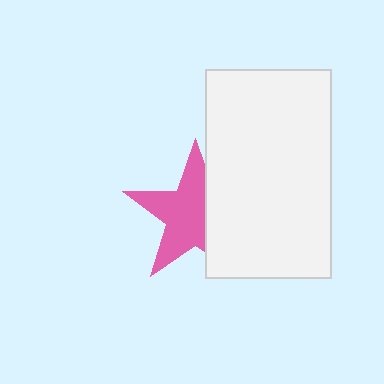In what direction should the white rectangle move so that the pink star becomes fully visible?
The white rectangle should move right. That is the shortest direction to clear the overlap and leave the pink star fully visible.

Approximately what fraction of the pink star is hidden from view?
Roughly 36% of the pink star is hidden behind the white rectangle.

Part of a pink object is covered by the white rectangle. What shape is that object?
It is a star.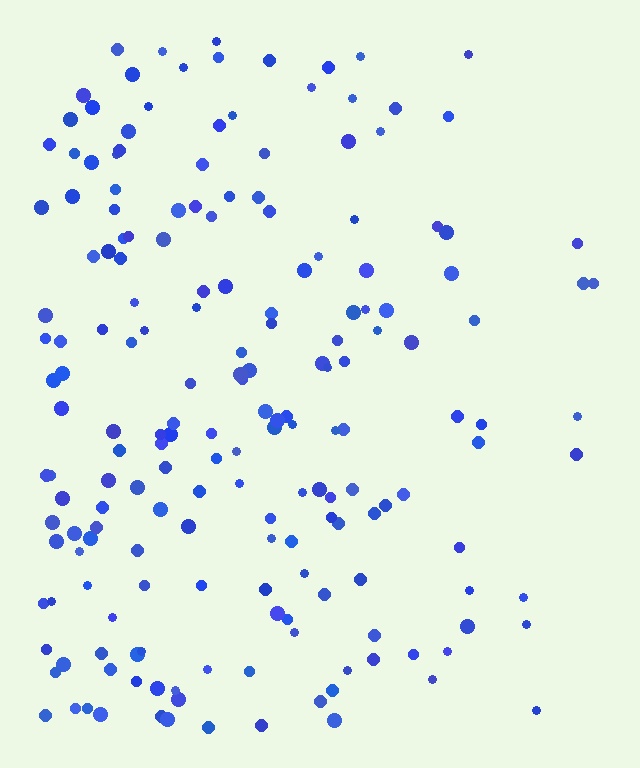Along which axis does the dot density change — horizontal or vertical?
Horizontal.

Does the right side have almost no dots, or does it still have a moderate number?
Still a moderate number, just noticeably fewer than the left.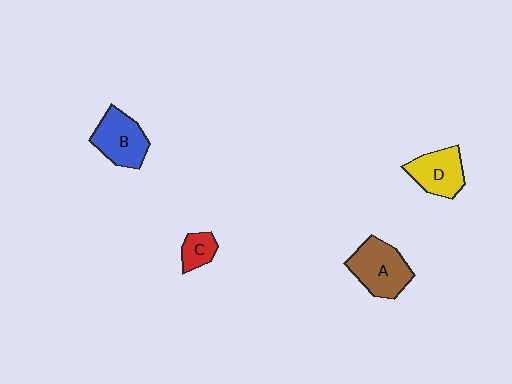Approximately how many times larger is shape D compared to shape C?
Approximately 2.0 times.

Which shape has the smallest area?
Shape C (red).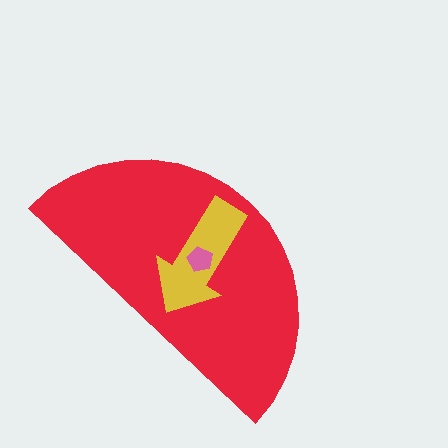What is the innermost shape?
The pink pentagon.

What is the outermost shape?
The red semicircle.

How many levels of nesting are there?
3.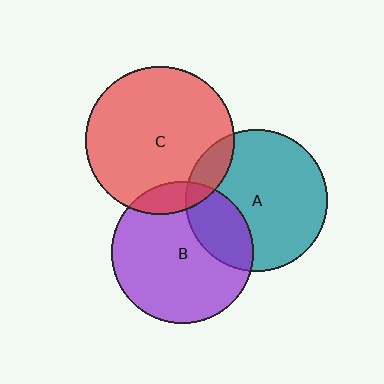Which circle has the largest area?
Circle C (red).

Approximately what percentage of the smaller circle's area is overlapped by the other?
Approximately 10%.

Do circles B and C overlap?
Yes.